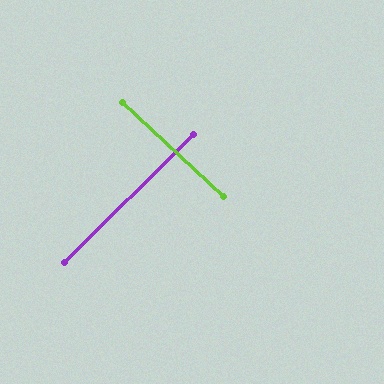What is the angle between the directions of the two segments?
Approximately 88 degrees.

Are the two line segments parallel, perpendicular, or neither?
Perpendicular — they meet at approximately 88°.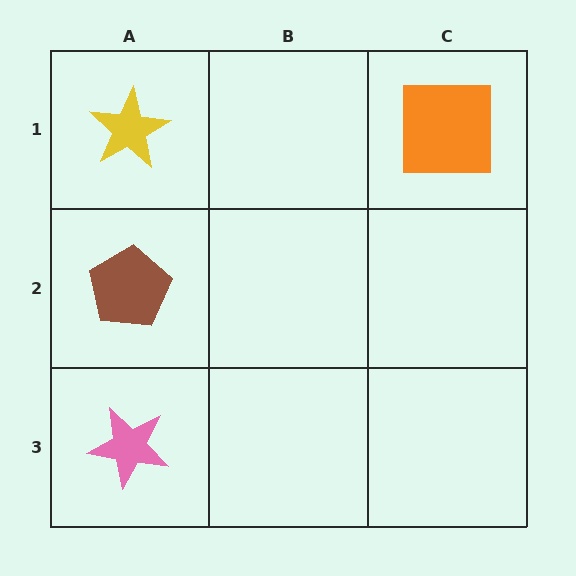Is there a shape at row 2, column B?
No, that cell is empty.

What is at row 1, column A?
A yellow star.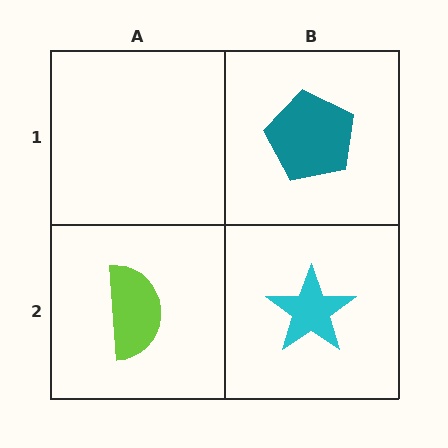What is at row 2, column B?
A cyan star.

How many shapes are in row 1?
1 shape.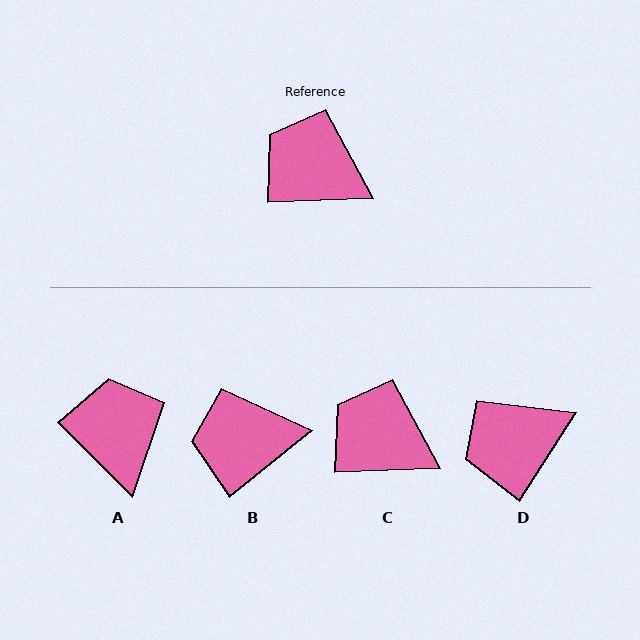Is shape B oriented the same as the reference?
No, it is off by about 37 degrees.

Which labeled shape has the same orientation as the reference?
C.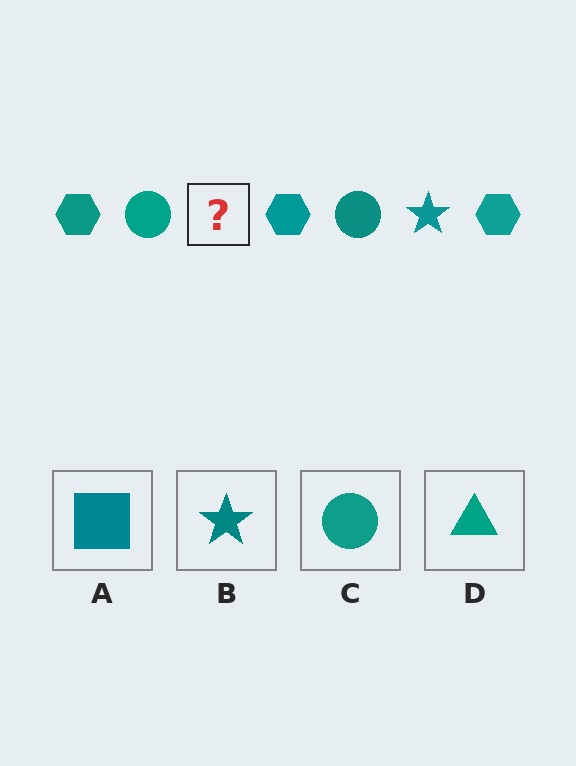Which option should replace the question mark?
Option B.